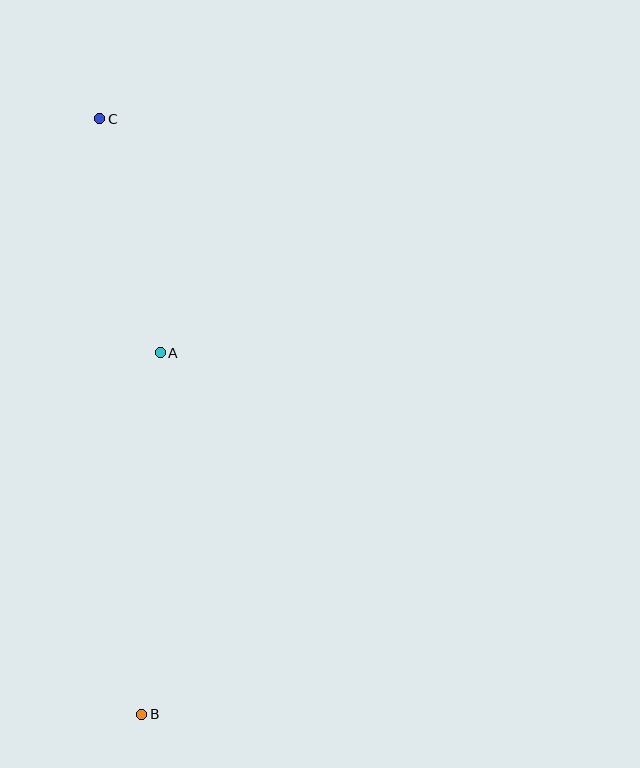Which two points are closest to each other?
Points A and C are closest to each other.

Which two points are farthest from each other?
Points B and C are farthest from each other.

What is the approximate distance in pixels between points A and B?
The distance between A and B is approximately 362 pixels.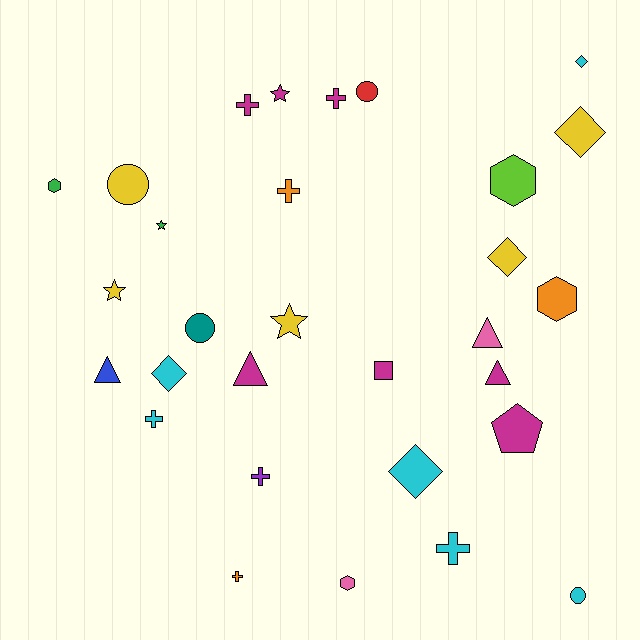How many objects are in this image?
There are 30 objects.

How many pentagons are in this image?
There is 1 pentagon.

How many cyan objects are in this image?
There are 6 cyan objects.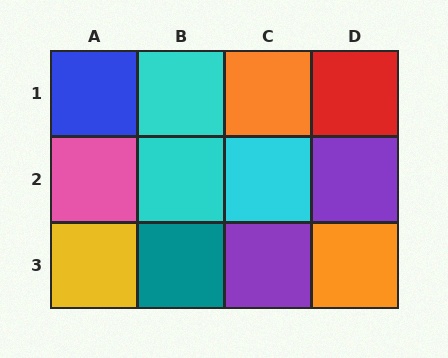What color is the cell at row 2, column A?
Pink.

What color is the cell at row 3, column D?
Orange.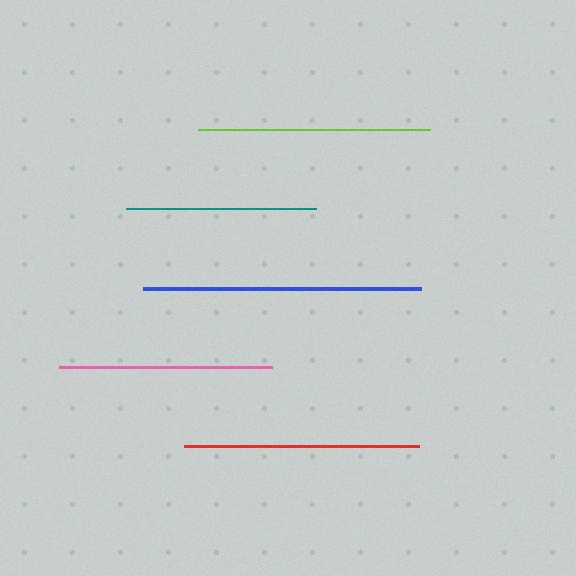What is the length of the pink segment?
The pink segment is approximately 213 pixels long.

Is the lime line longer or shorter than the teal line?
The lime line is longer than the teal line.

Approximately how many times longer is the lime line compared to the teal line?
The lime line is approximately 1.2 times the length of the teal line.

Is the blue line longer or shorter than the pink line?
The blue line is longer than the pink line.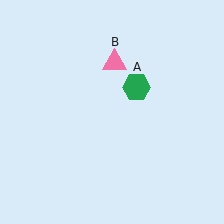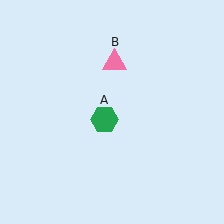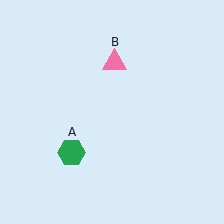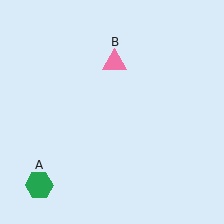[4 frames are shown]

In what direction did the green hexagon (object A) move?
The green hexagon (object A) moved down and to the left.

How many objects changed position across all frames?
1 object changed position: green hexagon (object A).